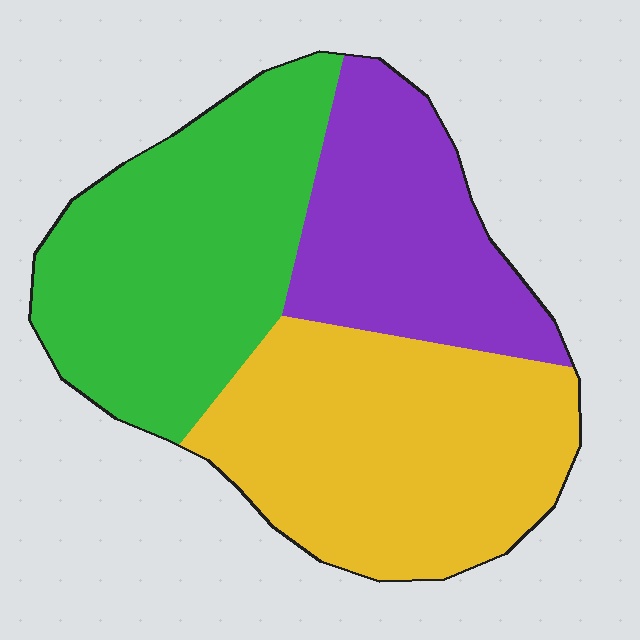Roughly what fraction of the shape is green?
Green covers 37% of the shape.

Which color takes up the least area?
Purple, at roughly 25%.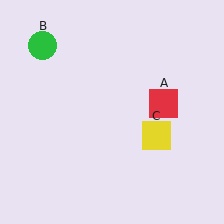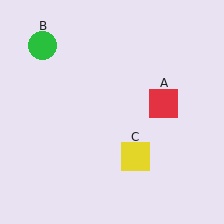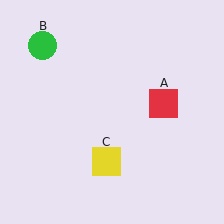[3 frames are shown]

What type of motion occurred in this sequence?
The yellow square (object C) rotated clockwise around the center of the scene.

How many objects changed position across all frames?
1 object changed position: yellow square (object C).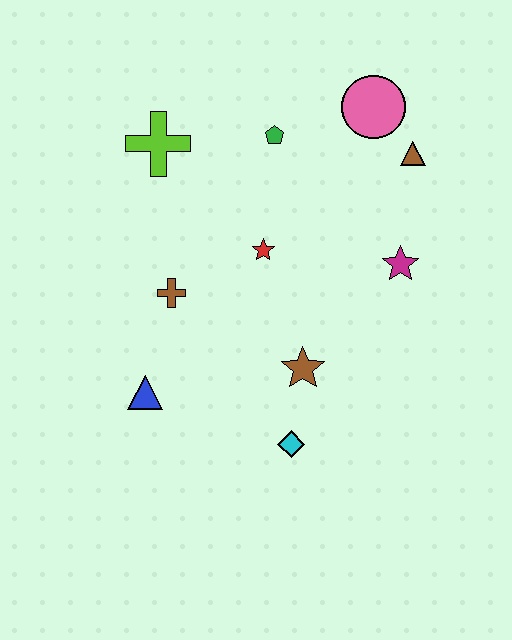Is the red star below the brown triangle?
Yes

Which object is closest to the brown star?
The cyan diamond is closest to the brown star.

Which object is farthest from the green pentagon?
The cyan diamond is farthest from the green pentagon.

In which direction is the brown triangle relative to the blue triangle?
The brown triangle is to the right of the blue triangle.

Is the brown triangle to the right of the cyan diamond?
Yes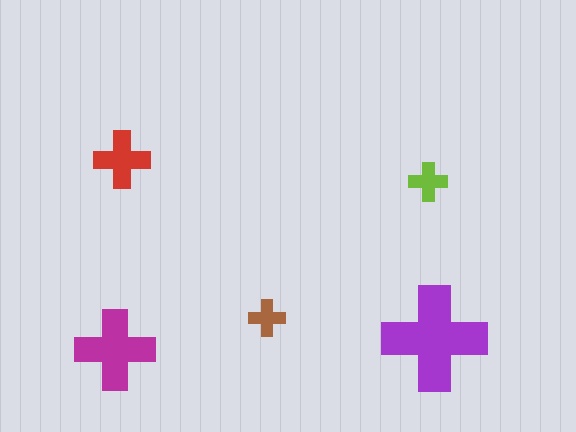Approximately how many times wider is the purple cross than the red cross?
About 2 times wider.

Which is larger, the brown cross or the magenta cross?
The magenta one.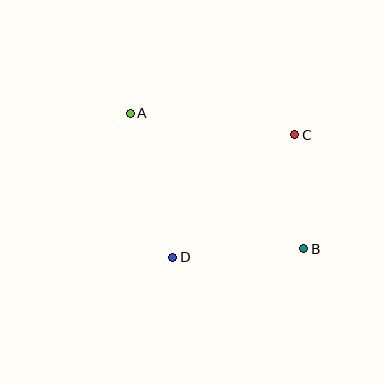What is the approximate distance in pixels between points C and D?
The distance between C and D is approximately 173 pixels.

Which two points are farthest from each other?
Points A and B are farthest from each other.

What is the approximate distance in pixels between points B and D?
The distance between B and D is approximately 131 pixels.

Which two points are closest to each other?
Points B and C are closest to each other.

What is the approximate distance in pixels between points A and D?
The distance between A and D is approximately 150 pixels.